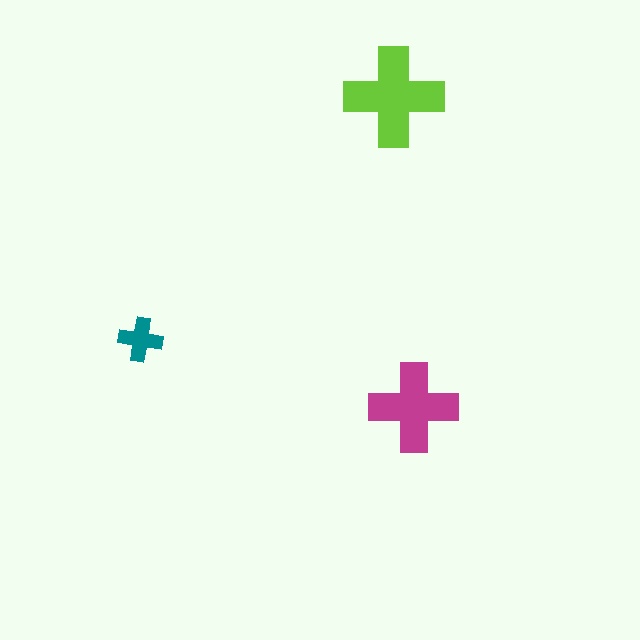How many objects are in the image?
There are 3 objects in the image.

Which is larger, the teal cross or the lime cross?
The lime one.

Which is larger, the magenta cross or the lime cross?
The lime one.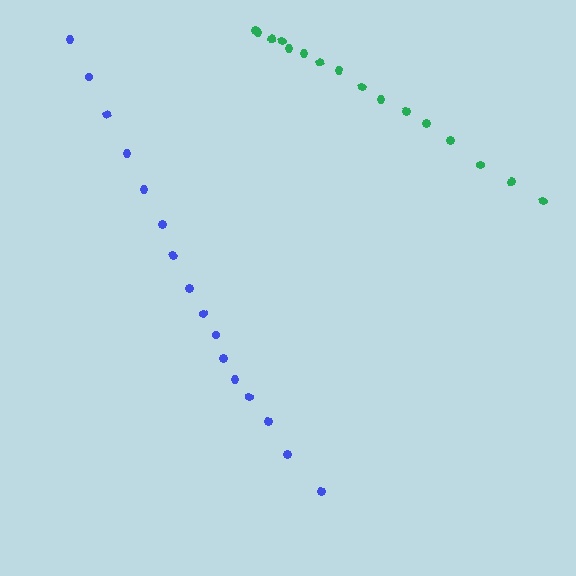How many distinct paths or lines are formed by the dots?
There are 2 distinct paths.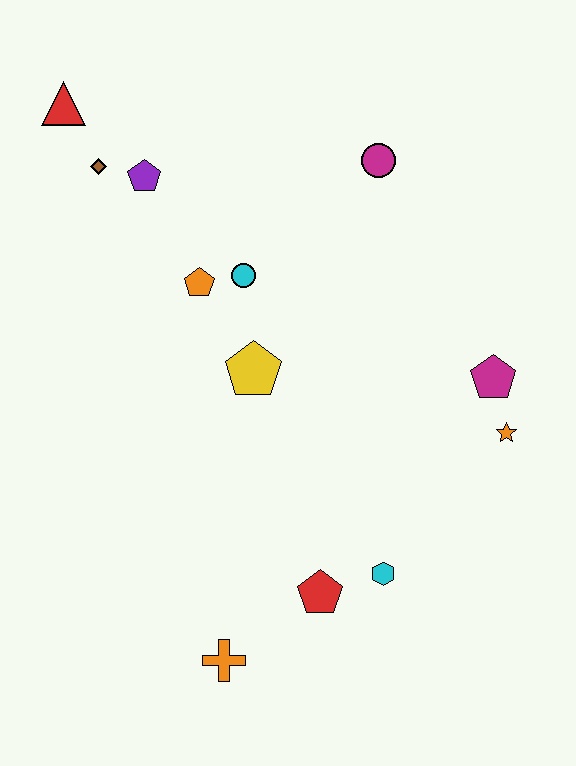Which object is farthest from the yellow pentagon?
The red triangle is farthest from the yellow pentagon.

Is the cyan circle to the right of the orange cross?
Yes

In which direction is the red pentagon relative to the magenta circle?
The red pentagon is below the magenta circle.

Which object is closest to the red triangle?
The brown diamond is closest to the red triangle.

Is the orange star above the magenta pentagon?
No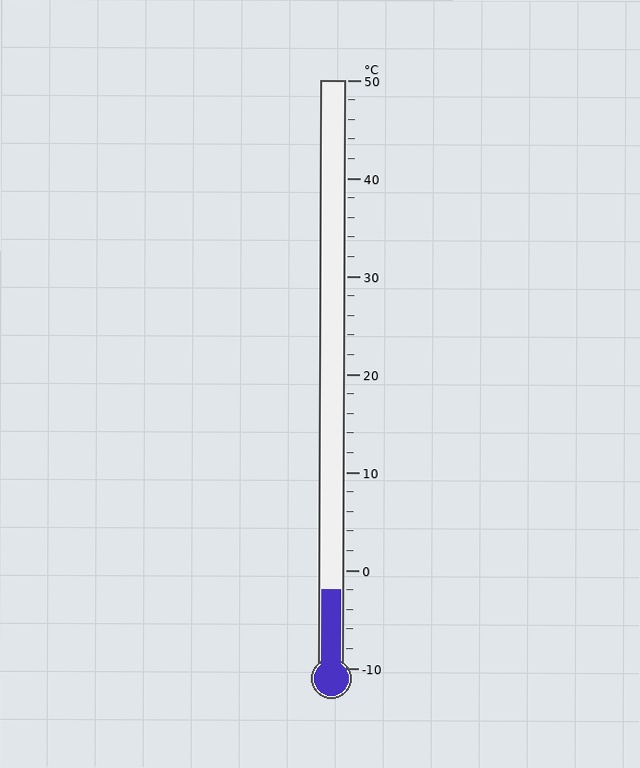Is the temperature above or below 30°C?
The temperature is below 30°C.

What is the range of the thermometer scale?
The thermometer scale ranges from -10°C to 50°C.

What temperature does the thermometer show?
The thermometer shows approximately -2°C.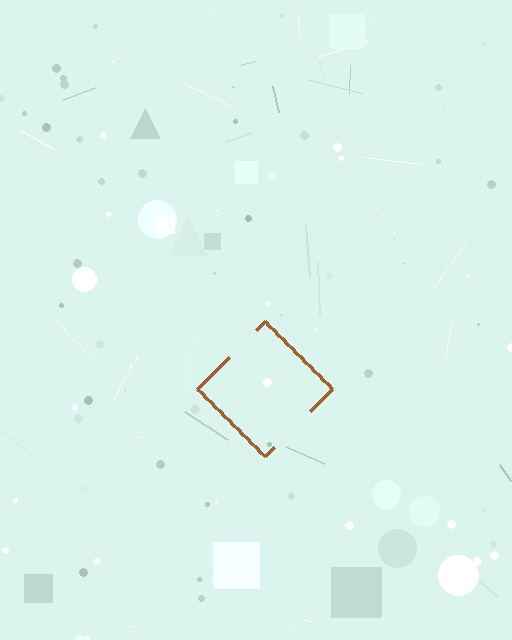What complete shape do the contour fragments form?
The contour fragments form a diamond.